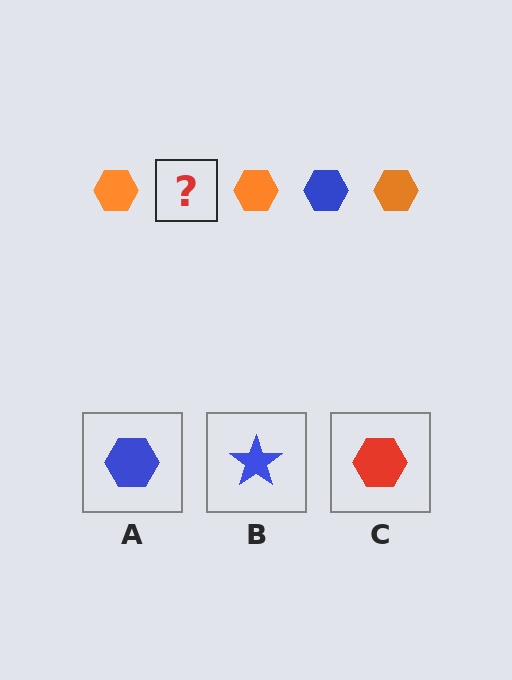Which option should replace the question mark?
Option A.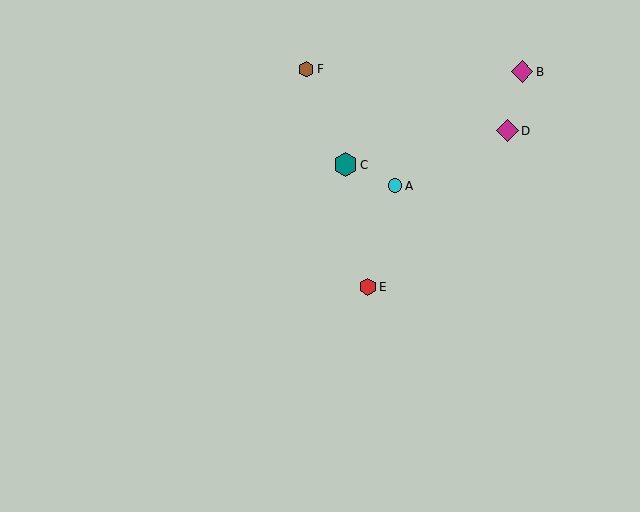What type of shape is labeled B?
Shape B is a magenta diamond.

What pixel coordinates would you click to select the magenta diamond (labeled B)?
Click at (522, 72) to select the magenta diamond B.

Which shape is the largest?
The teal hexagon (labeled C) is the largest.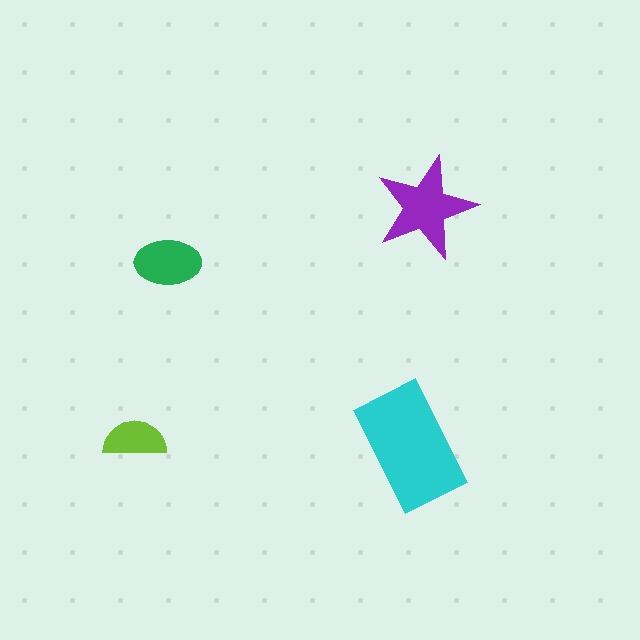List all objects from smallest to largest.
The lime semicircle, the green ellipse, the purple star, the cyan rectangle.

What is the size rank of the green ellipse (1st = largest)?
3rd.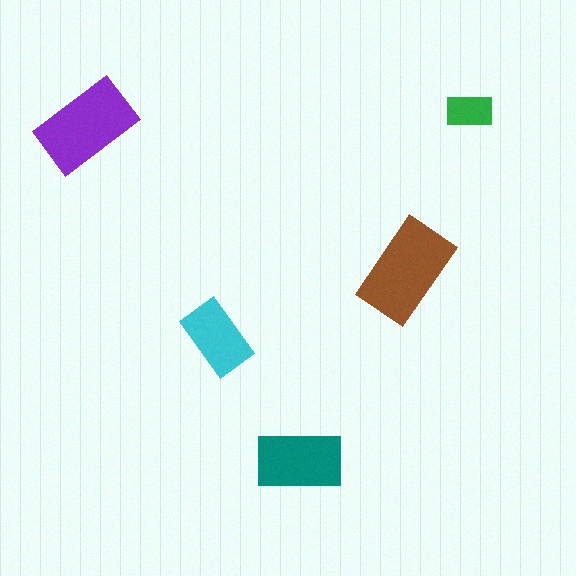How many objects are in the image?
There are 5 objects in the image.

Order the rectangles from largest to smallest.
the brown one, the purple one, the teal one, the cyan one, the green one.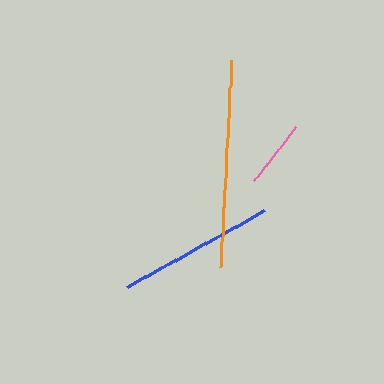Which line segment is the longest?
The orange line is the longest at approximately 207 pixels.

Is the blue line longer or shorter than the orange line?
The orange line is longer than the blue line.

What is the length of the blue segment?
The blue segment is approximately 157 pixels long.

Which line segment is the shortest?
The pink line is the shortest at approximately 69 pixels.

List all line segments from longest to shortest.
From longest to shortest: orange, blue, pink.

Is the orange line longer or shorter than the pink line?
The orange line is longer than the pink line.